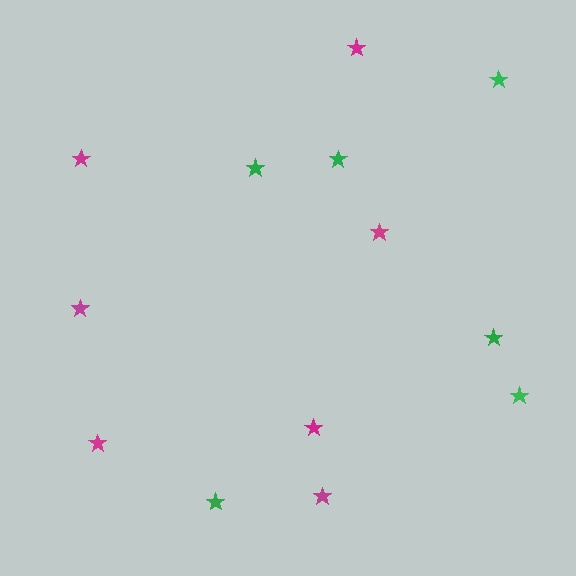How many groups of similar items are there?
There are 2 groups: one group of green stars (6) and one group of magenta stars (7).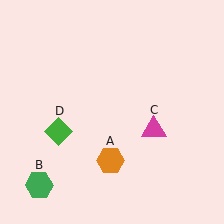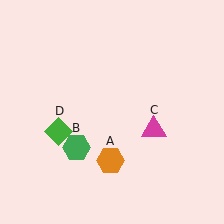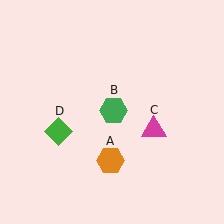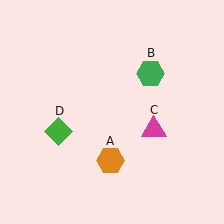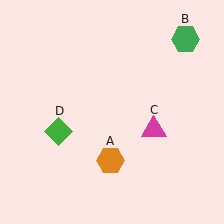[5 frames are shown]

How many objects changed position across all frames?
1 object changed position: green hexagon (object B).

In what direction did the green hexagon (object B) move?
The green hexagon (object B) moved up and to the right.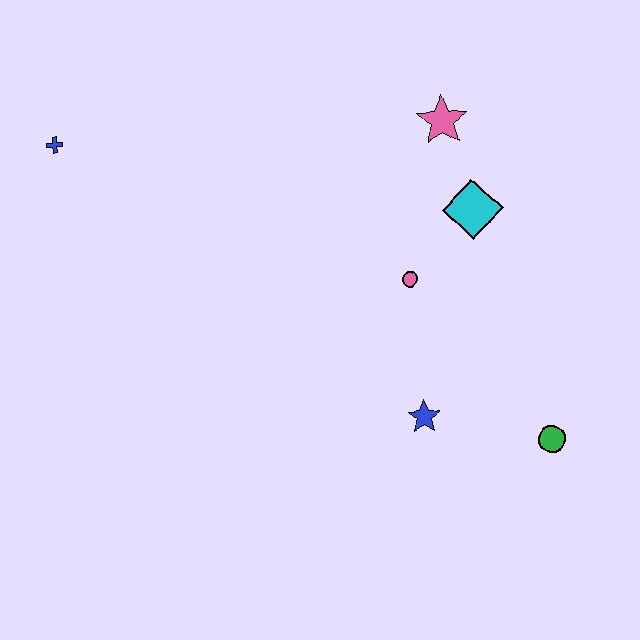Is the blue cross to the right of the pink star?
No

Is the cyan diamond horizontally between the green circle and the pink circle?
Yes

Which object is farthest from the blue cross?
The green circle is farthest from the blue cross.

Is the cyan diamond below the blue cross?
Yes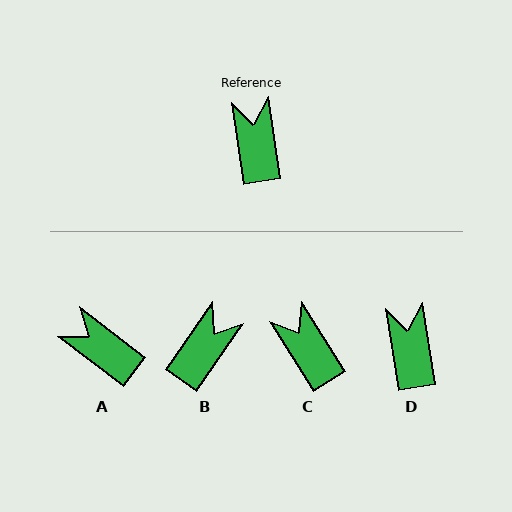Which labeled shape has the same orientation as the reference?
D.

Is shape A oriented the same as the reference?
No, it is off by about 44 degrees.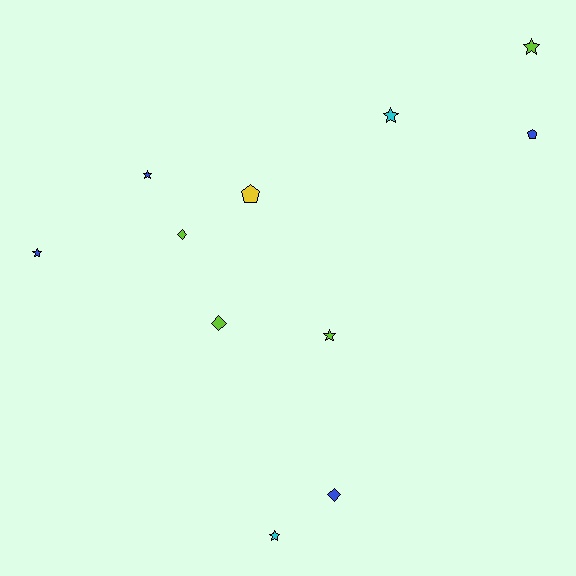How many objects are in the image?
There are 11 objects.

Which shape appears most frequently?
Star, with 6 objects.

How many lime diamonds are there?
There are 2 lime diamonds.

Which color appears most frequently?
Lime, with 4 objects.